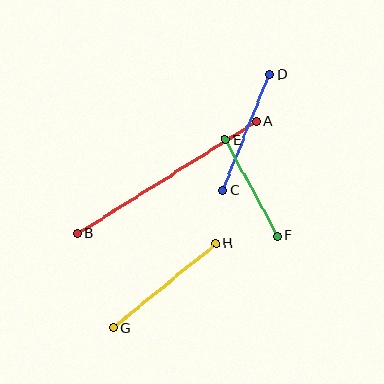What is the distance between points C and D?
The distance is approximately 125 pixels.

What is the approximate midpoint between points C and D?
The midpoint is at approximately (246, 133) pixels.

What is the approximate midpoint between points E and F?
The midpoint is at approximately (251, 188) pixels.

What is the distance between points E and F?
The distance is approximately 109 pixels.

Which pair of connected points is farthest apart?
Points A and B are farthest apart.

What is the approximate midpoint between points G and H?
The midpoint is at approximately (164, 286) pixels.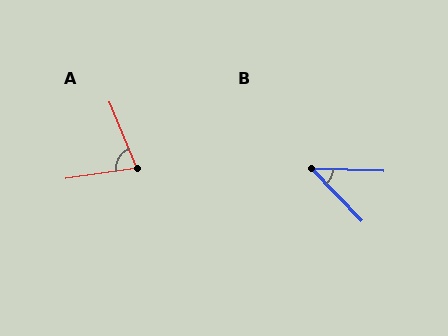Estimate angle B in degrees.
Approximately 44 degrees.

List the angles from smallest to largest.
B (44°), A (76°).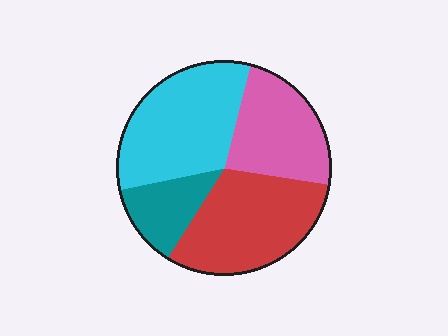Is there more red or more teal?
Red.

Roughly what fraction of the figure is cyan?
Cyan covers roughly 35% of the figure.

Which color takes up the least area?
Teal, at roughly 15%.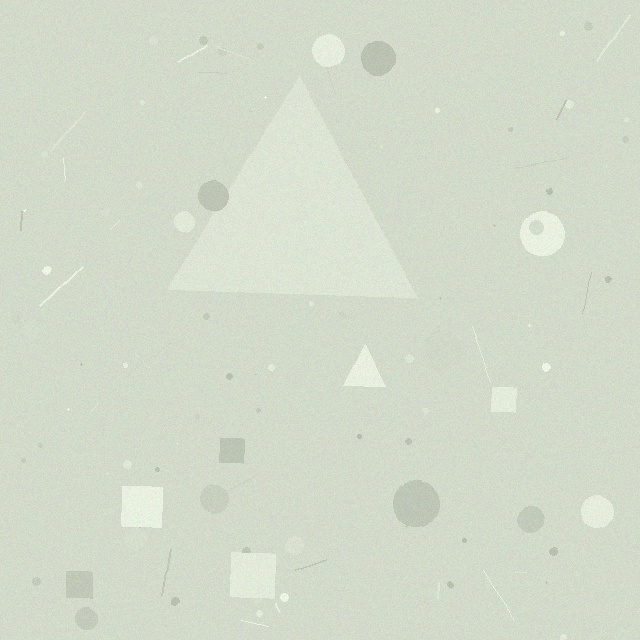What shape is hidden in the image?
A triangle is hidden in the image.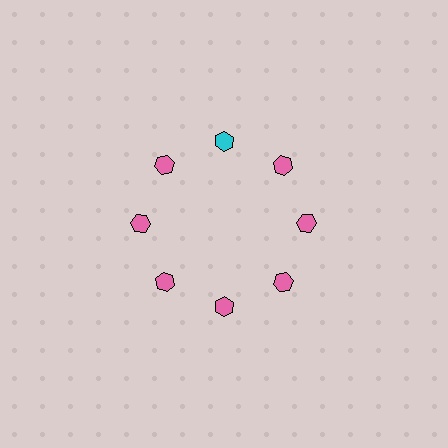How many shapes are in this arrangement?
There are 8 shapes arranged in a ring pattern.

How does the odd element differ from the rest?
It has a different color: cyan instead of pink.